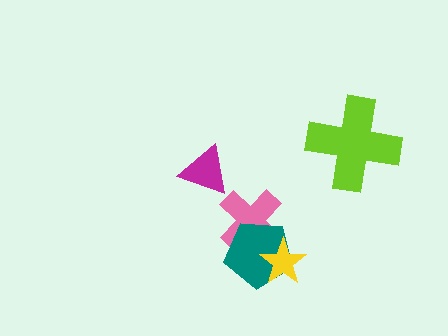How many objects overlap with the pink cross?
2 objects overlap with the pink cross.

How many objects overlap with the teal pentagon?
2 objects overlap with the teal pentagon.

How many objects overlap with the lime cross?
0 objects overlap with the lime cross.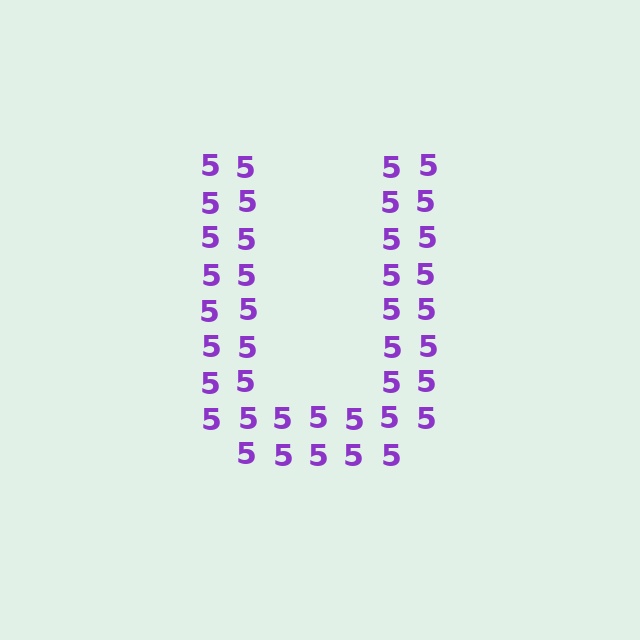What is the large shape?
The large shape is the letter U.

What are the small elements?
The small elements are digit 5's.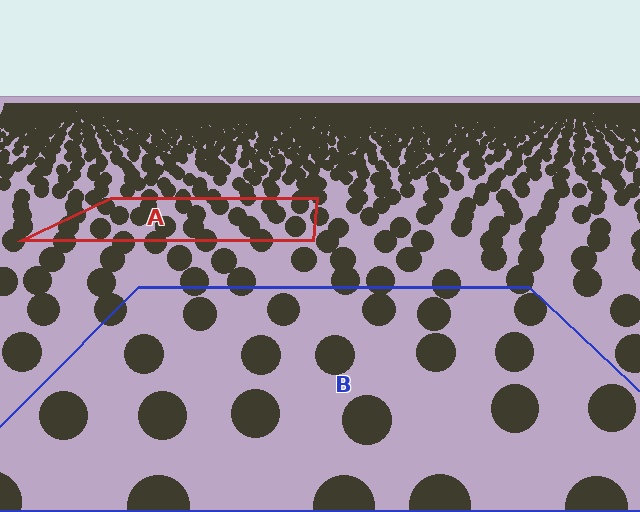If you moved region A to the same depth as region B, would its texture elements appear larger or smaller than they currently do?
They would appear larger. At a closer depth, the same texture elements are projected at a bigger on-screen size.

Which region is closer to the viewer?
Region B is closer. The texture elements there are larger and more spread out.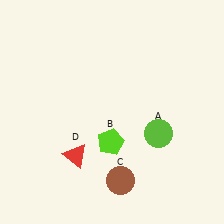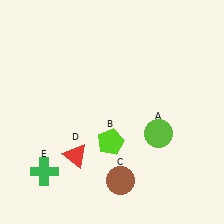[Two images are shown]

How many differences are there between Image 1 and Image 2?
There is 1 difference between the two images.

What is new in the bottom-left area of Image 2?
A green cross (E) was added in the bottom-left area of Image 2.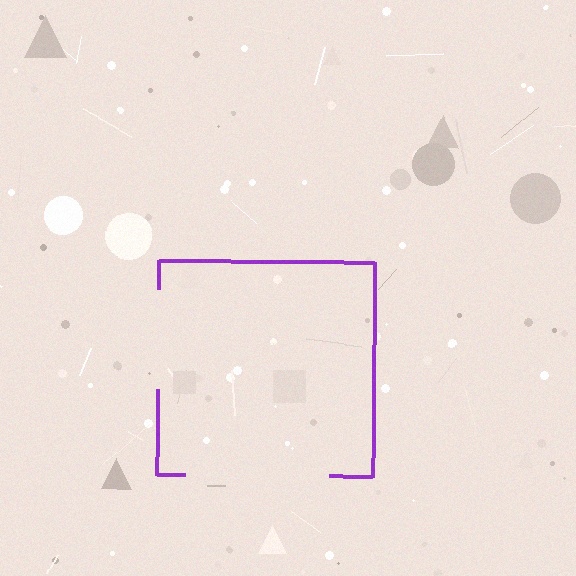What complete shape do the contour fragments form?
The contour fragments form a square.